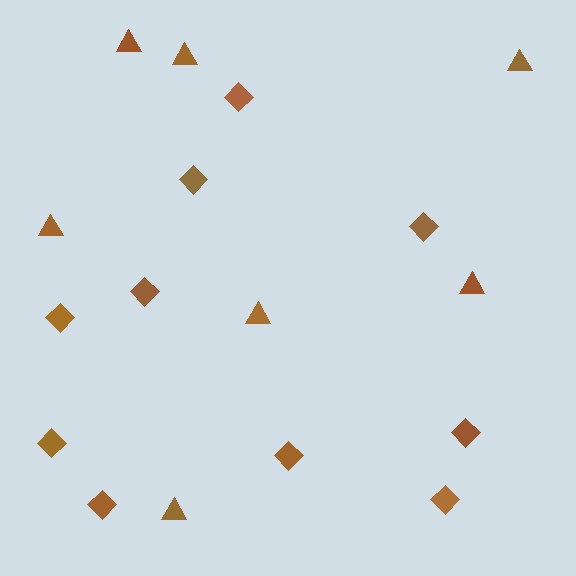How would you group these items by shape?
There are 2 groups: one group of triangles (7) and one group of diamonds (10).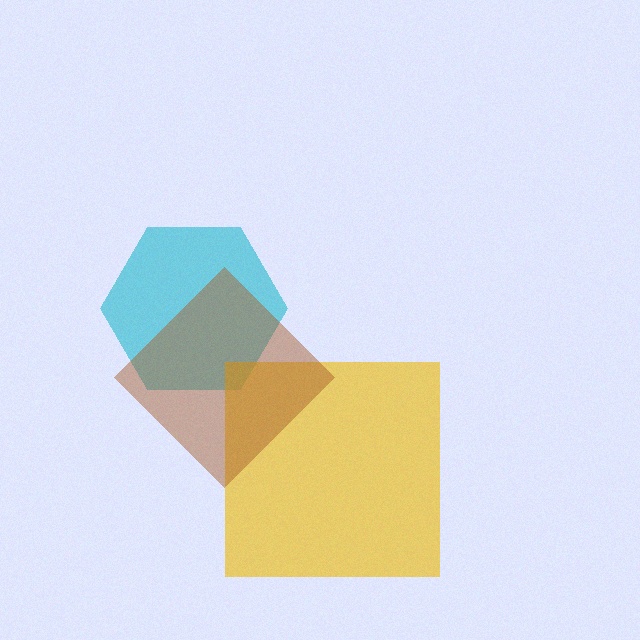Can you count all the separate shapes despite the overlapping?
Yes, there are 3 separate shapes.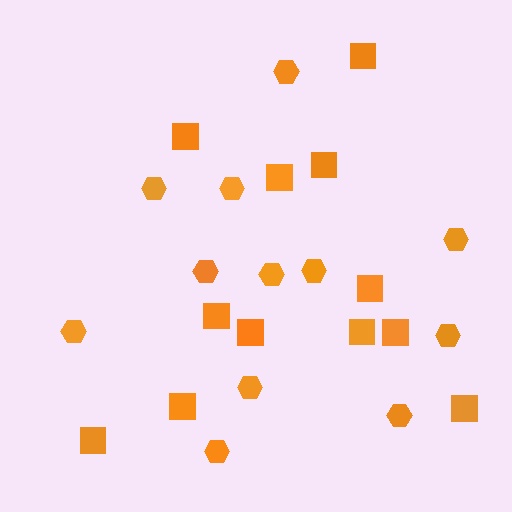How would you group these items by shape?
There are 2 groups: one group of hexagons (12) and one group of squares (12).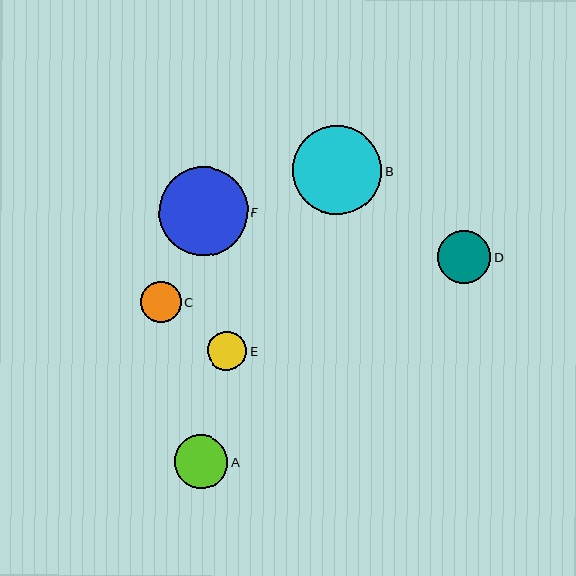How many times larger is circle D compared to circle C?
Circle D is approximately 1.3 times the size of circle C.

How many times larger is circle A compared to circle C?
Circle A is approximately 1.3 times the size of circle C.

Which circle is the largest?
Circle B is the largest with a size of approximately 89 pixels.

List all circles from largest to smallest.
From largest to smallest: B, F, A, D, C, E.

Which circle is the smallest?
Circle E is the smallest with a size of approximately 39 pixels.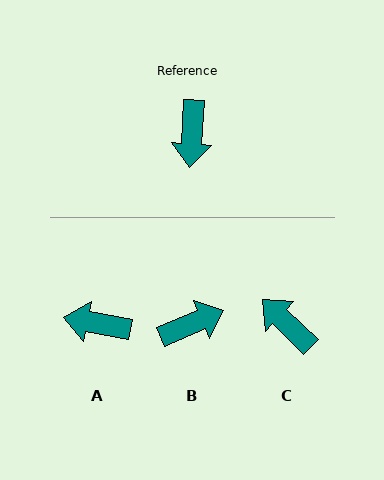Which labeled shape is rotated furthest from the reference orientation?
C, about 131 degrees away.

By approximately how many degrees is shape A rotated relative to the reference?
Approximately 97 degrees clockwise.